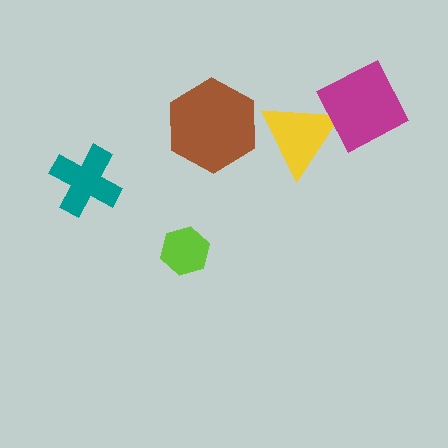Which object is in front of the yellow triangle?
The magenta square is in front of the yellow triangle.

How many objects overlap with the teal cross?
0 objects overlap with the teal cross.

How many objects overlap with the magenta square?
1 object overlaps with the magenta square.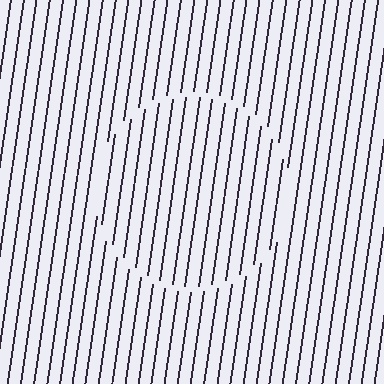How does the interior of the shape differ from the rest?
The interior of the shape contains the same grating, shifted by half a period — the contour is defined by the phase discontinuity where line-ends from the inner and outer gratings abut.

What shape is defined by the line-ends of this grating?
An illusory circle. The interior of the shape contains the same grating, shifted by half a period — the contour is defined by the phase discontinuity where line-ends from the inner and outer gratings abut.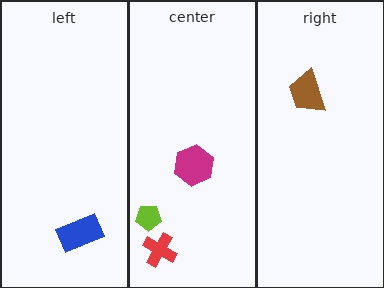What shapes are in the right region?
The brown trapezoid.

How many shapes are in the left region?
1.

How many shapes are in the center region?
3.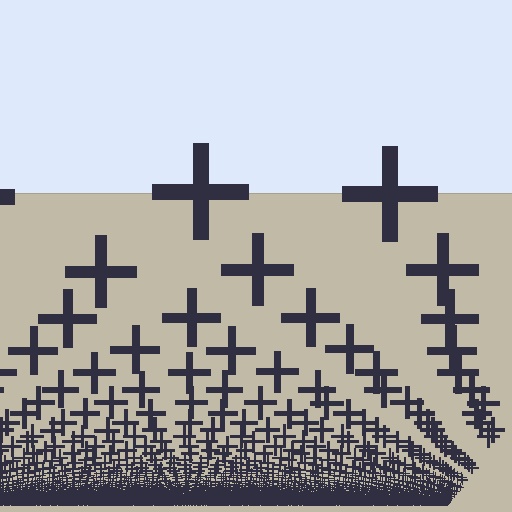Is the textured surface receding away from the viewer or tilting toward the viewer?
The surface appears to tilt toward the viewer. Texture elements get larger and sparser toward the top.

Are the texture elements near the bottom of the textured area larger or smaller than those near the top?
Smaller. The gradient is inverted — elements near the bottom are smaller and denser.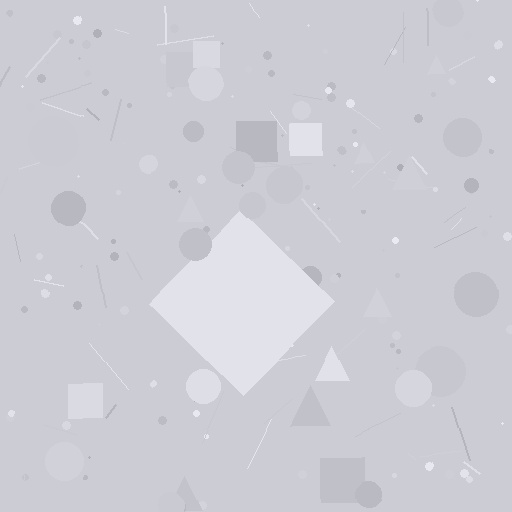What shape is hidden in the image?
A diamond is hidden in the image.